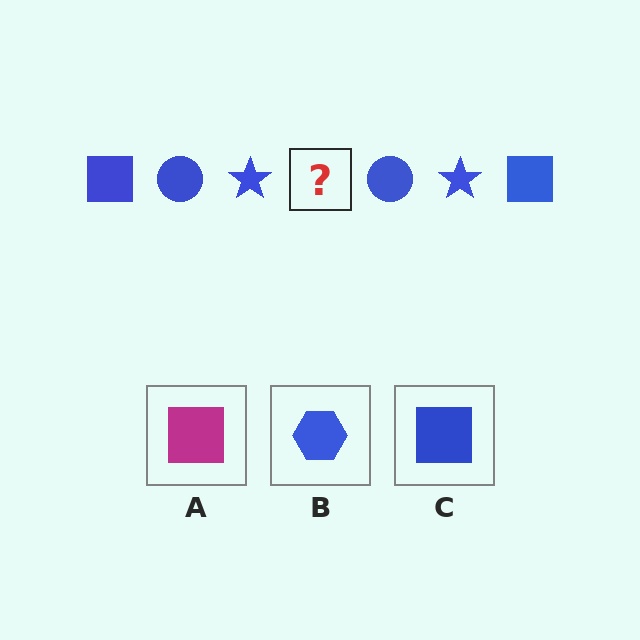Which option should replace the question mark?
Option C.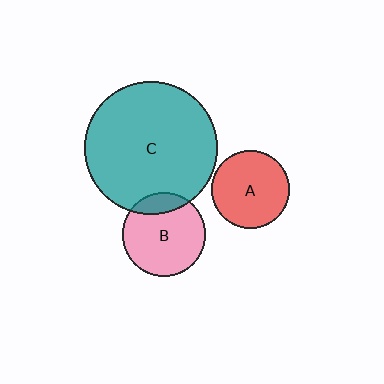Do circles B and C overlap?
Yes.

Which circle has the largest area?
Circle C (teal).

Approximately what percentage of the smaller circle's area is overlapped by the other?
Approximately 15%.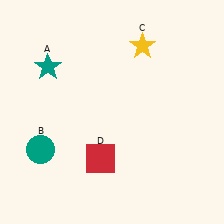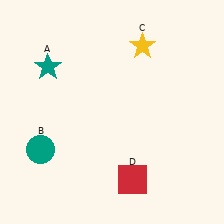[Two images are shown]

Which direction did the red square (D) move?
The red square (D) moved right.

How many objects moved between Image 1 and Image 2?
1 object moved between the two images.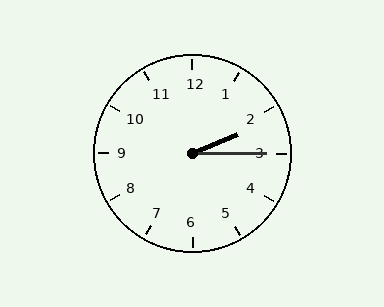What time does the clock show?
2:15.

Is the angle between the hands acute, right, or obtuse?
It is acute.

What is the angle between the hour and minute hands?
Approximately 22 degrees.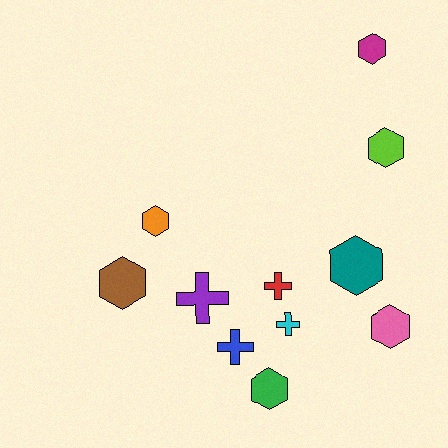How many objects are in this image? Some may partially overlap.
There are 11 objects.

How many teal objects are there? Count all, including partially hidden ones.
There is 1 teal object.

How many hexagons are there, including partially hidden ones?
There are 7 hexagons.